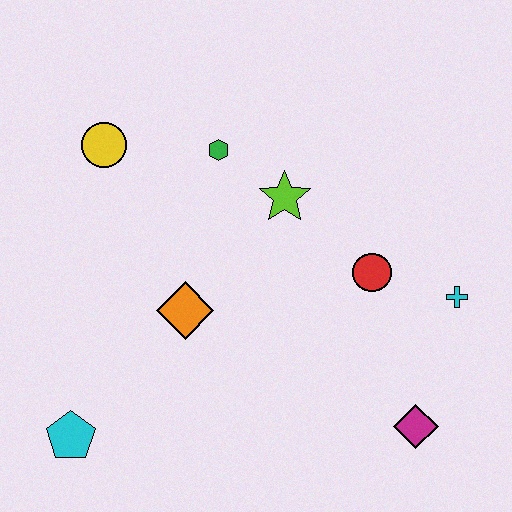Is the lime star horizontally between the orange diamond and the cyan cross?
Yes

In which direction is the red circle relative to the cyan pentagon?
The red circle is to the right of the cyan pentagon.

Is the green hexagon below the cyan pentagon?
No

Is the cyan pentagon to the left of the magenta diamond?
Yes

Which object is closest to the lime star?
The green hexagon is closest to the lime star.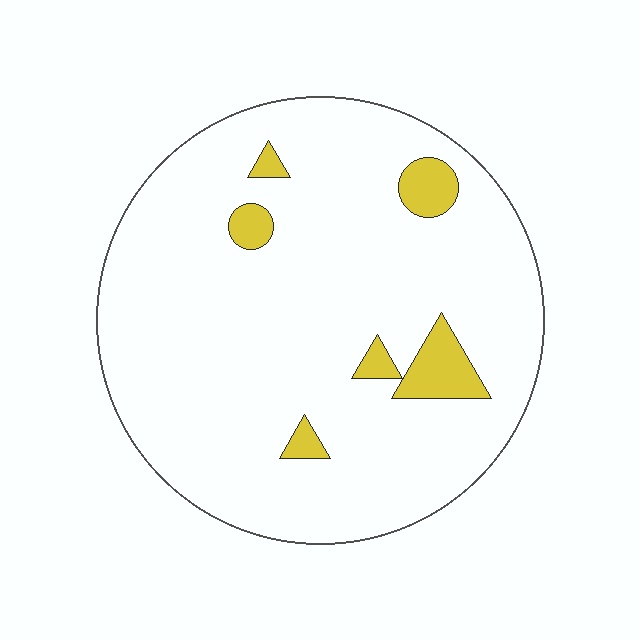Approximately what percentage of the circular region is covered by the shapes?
Approximately 10%.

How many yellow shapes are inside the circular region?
6.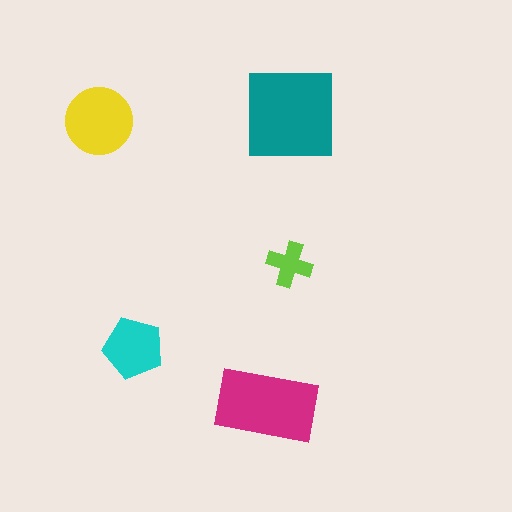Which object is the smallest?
The lime cross.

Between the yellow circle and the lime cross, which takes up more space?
The yellow circle.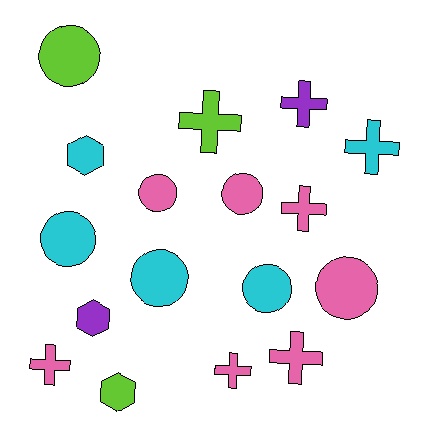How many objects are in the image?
There are 17 objects.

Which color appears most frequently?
Pink, with 7 objects.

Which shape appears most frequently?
Cross, with 7 objects.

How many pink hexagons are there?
There are no pink hexagons.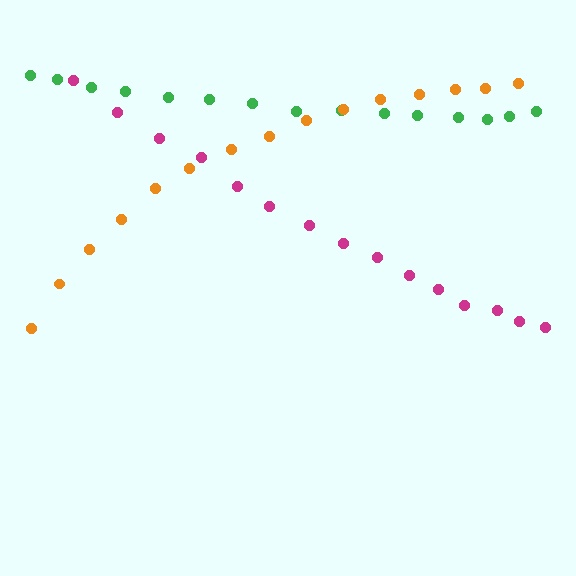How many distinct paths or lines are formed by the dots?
There are 3 distinct paths.